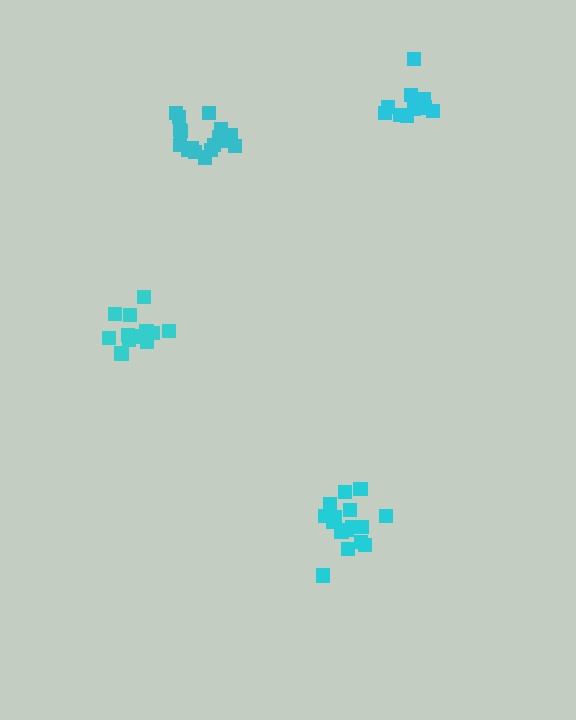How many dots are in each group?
Group 1: 13 dots, Group 2: 16 dots, Group 3: 17 dots, Group 4: 12 dots (58 total).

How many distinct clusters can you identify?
There are 4 distinct clusters.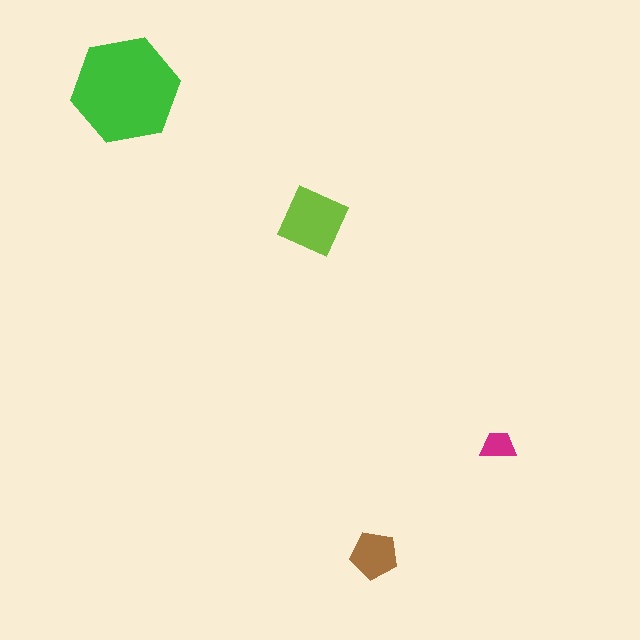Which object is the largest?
The green hexagon.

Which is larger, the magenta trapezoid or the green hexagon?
The green hexagon.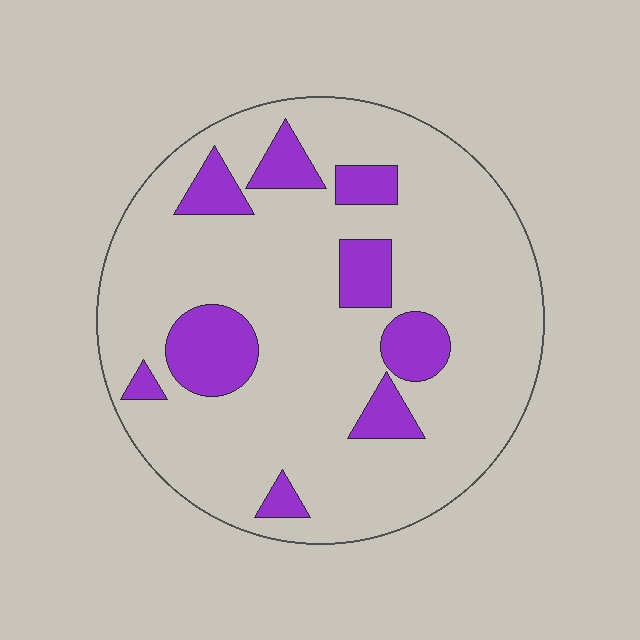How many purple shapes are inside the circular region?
9.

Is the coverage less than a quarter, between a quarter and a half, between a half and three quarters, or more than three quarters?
Less than a quarter.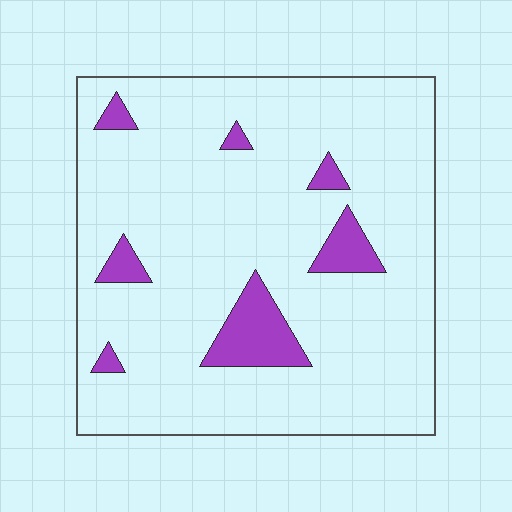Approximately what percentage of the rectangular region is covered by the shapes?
Approximately 10%.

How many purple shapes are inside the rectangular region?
7.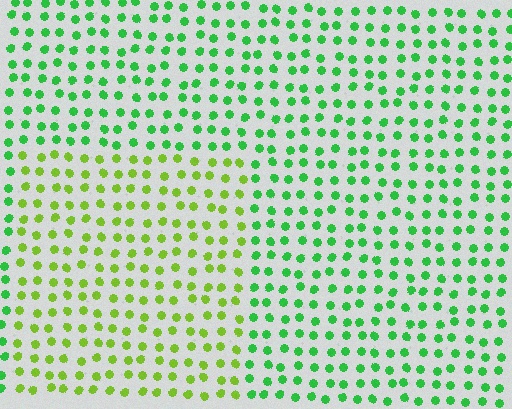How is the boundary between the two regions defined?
The boundary is defined purely by a slight shift in hue (about 39 degrees). Spacing, size, and orientation are identical on both sides.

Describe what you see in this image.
The image is filled with small green elements in a uniform arrangement. A rectangle-shaped region is visible where the elements are tinted to a slightly different hue, forming a subtle color boundary.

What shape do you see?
I see a rectangle.